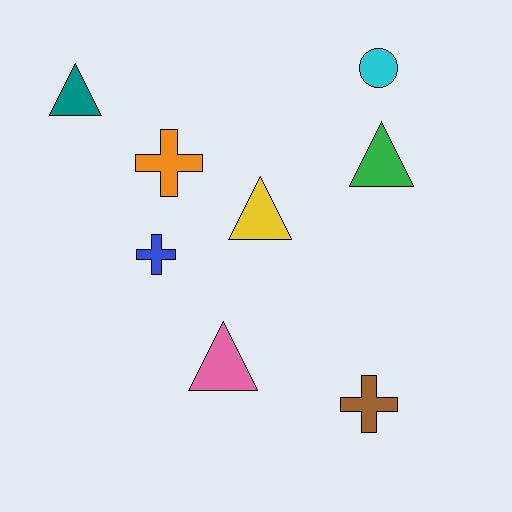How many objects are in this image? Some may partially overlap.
There are 8 objects.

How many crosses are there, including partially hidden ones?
There are 3 crosses.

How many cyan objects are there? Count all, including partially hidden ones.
There is 1 cyan object.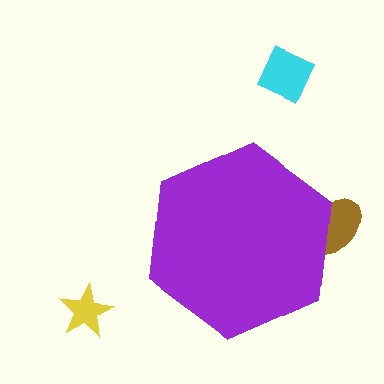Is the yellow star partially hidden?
No, the yellow star is fully visible.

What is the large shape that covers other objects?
A purple hexagon.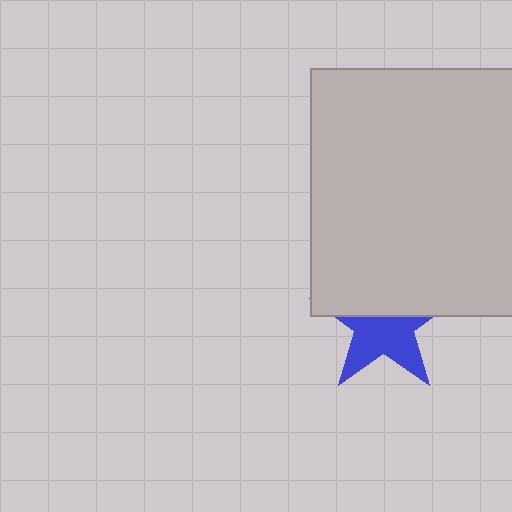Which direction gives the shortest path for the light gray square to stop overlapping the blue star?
Moving up gives the shortest separation.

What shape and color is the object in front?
The object in front is a light gray square.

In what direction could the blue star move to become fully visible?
The blue star could move down. That would shift it out from behind the light gray square entirely.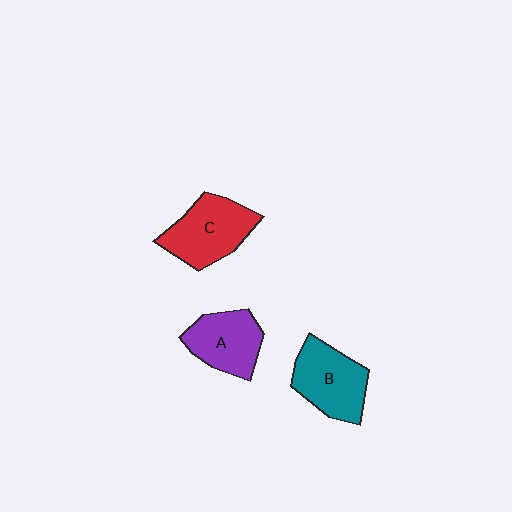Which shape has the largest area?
Shape C (red).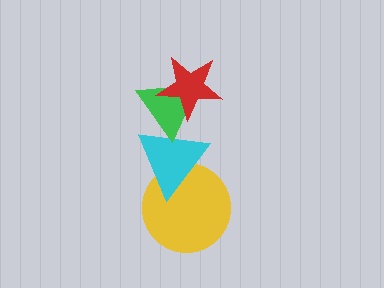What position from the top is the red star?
The red star is 1st from the top.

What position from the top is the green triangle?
The green triangle is 2nd from the top.